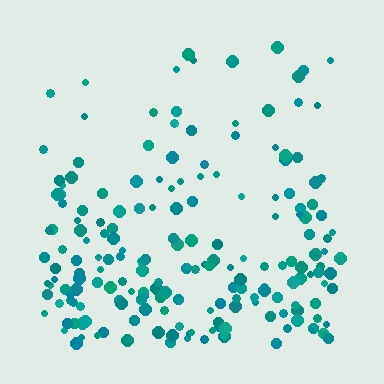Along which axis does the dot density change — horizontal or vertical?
Vertical.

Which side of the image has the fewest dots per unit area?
The top.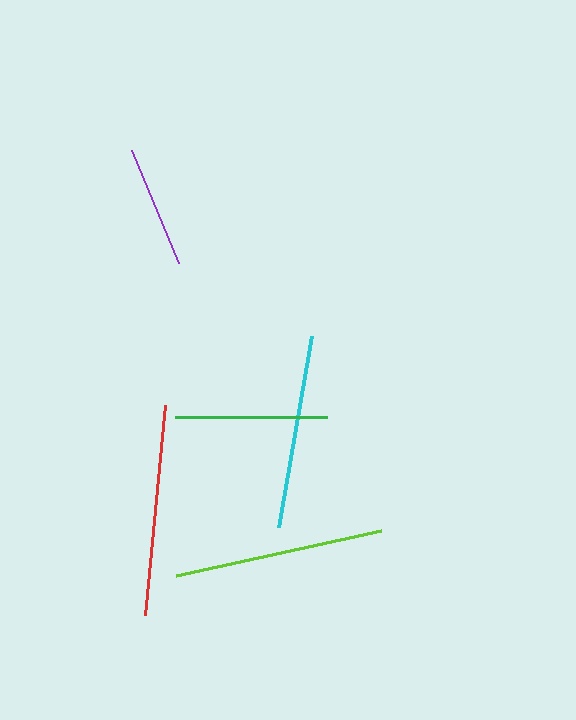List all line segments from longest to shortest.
From longest to shortest: red, lime, cyan, green, purple.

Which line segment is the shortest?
The purple line is the shortest at approximately 123 pixels.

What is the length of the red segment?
The red segment is approximately 211 pixels long.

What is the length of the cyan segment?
The cyan segment is approximately 194 pixels long.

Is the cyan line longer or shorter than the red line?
The red line is longer than the cyan line.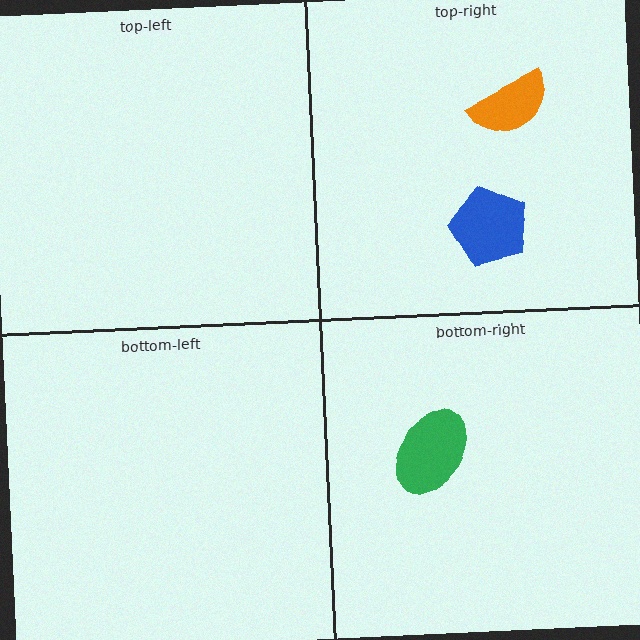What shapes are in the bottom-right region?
The green ellipse.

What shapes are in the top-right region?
The blue pentagon, the orange semicircle.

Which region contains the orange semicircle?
The top-right region.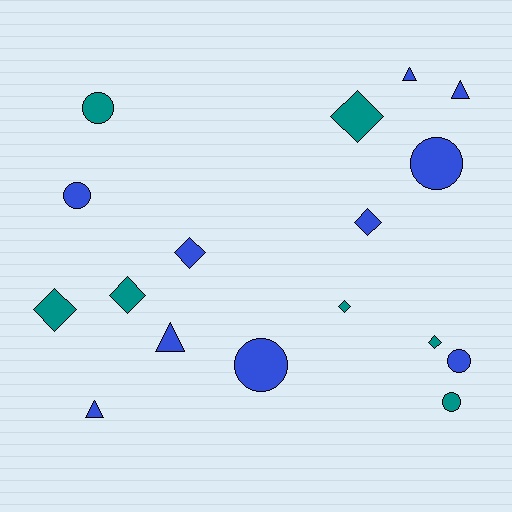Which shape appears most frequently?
Diamond, with 7 objects.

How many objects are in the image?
There are 17 objects.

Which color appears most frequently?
Blue, with 10 objects.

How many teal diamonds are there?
There are 5 teal diamonds.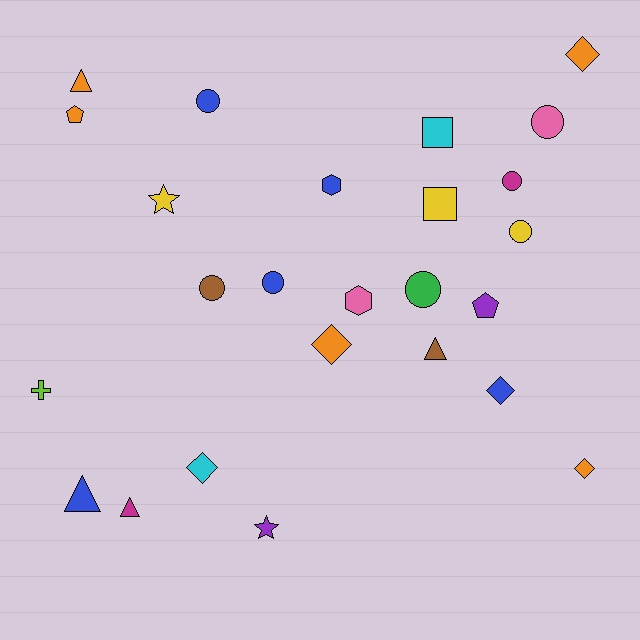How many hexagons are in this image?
There are 2 hexagons.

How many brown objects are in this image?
There are 2 brown objects.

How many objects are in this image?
There are 25 objects.